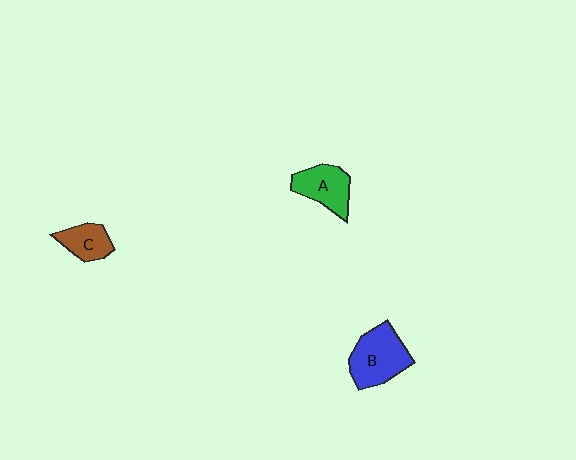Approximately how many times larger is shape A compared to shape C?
Approximately 1.3 times.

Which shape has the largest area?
Shape B (blue).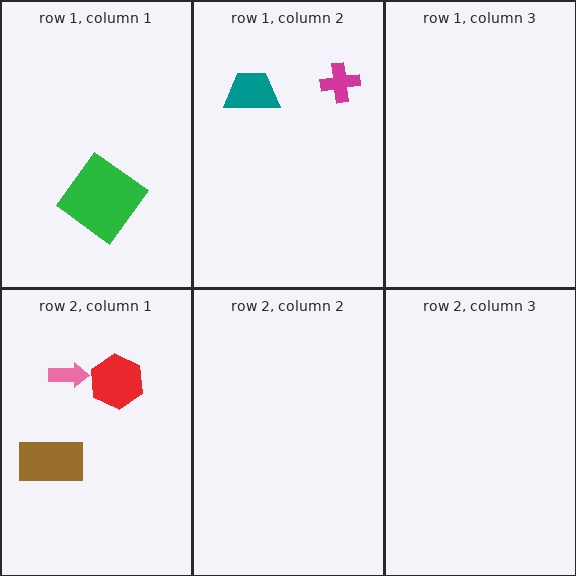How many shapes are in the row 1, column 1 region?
1.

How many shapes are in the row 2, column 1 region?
3.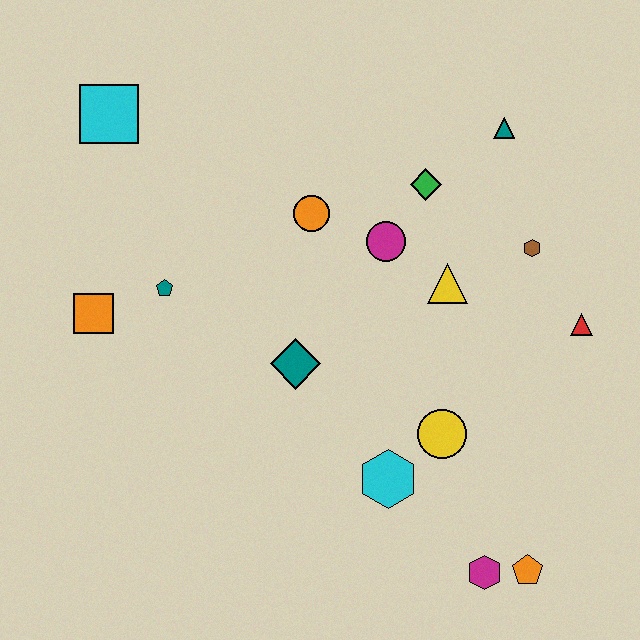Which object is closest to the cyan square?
The teal pentagon is closest to the cyan square.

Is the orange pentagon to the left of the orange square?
No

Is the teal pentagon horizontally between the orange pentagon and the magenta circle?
No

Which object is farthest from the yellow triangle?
The cyan square is farthest from the yellow triangle.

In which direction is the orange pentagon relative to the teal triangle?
The orange pentagon is below the teal triangle.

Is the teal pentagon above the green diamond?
No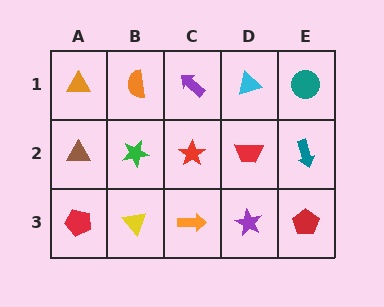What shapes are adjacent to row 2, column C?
A purple arrow (row 1, column C), an orange arrow (row 3, column C), a green star (row 2, column B), a red trapezoid (row 2, column D).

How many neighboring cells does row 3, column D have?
3.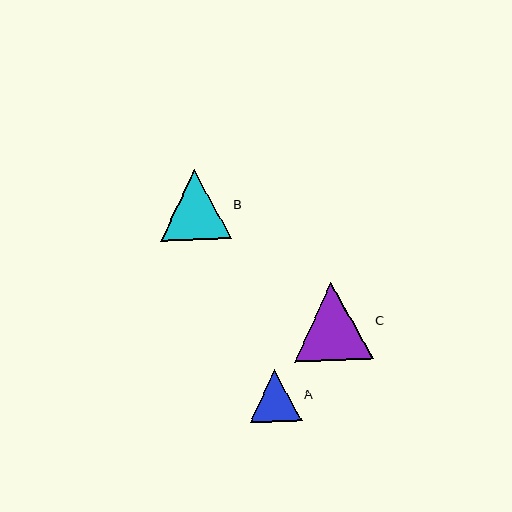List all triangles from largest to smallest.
From largest to smallest: C, B, A.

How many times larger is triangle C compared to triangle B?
Triangle C is approximately 1.1 times the size of triangle B.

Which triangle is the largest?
Triangle C is the largest with a size of approximately 79 pixels.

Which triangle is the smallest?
Triangle A is the smallest with a size of approximately 52 pixels.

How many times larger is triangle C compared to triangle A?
Triangle C is approximately 1.5 times the size of triangle A.